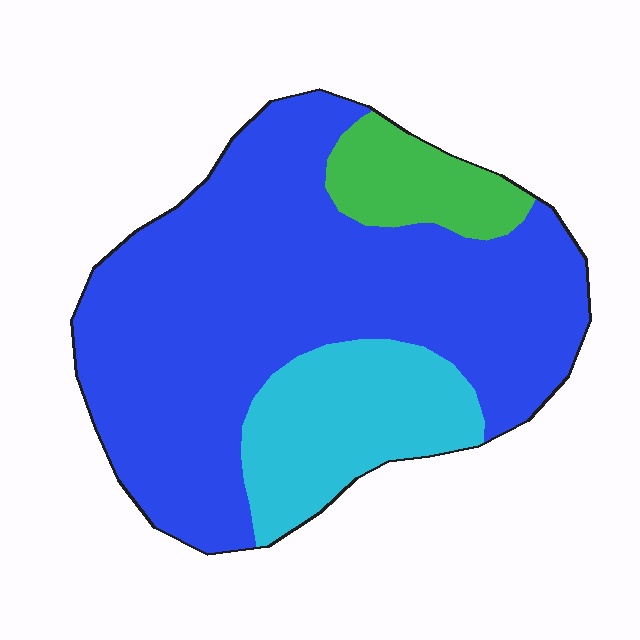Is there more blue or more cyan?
Blue.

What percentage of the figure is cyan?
Cyan takes up less than a quarter of the figure.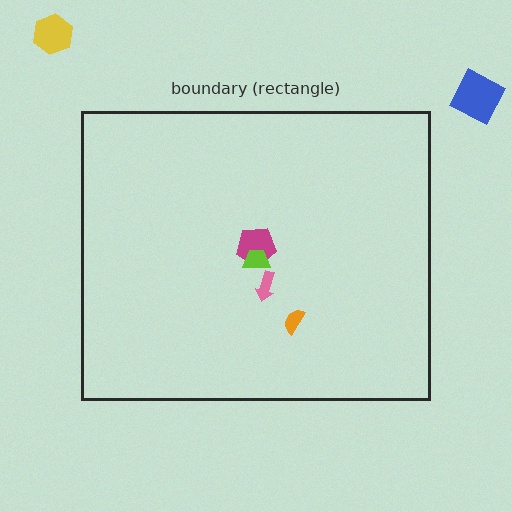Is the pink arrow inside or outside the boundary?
Inside.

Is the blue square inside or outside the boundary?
Outside.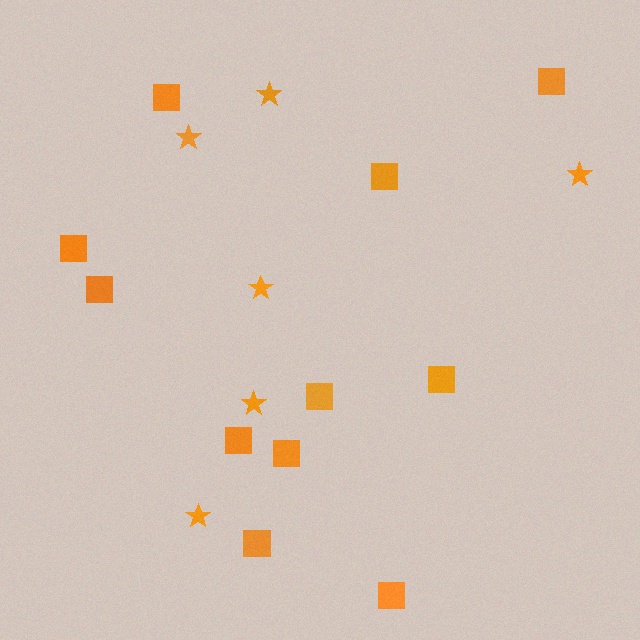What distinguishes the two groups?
There are 2 groups: one group of stars (6) and one group of squares (11).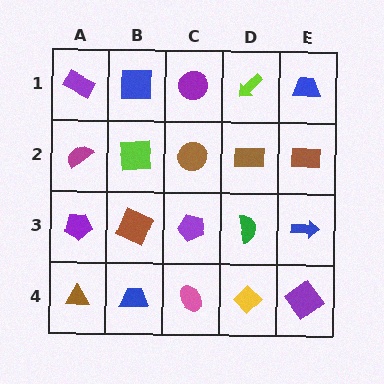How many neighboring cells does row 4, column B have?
3.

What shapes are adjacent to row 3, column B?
A lime square (row 2, column B), a blue trapezoid (row 4, column B), a purple pentagon (row 3, column A), a purple pentagon (row 3, column C).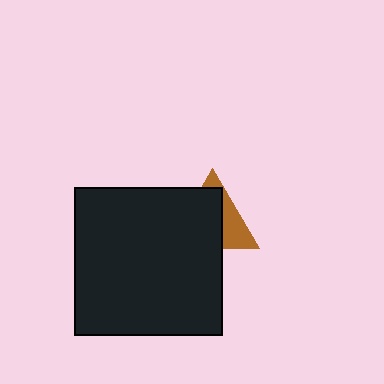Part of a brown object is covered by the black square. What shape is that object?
It is a triangle.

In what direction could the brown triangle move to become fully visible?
The brown triangle could move toward the upper-right. That would shift it out from behind the black square entirely.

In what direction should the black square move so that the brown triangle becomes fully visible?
The black square should move toward the lower-left. That is the shortest direction to clear the overlap and leave the brown triangle fully visible.